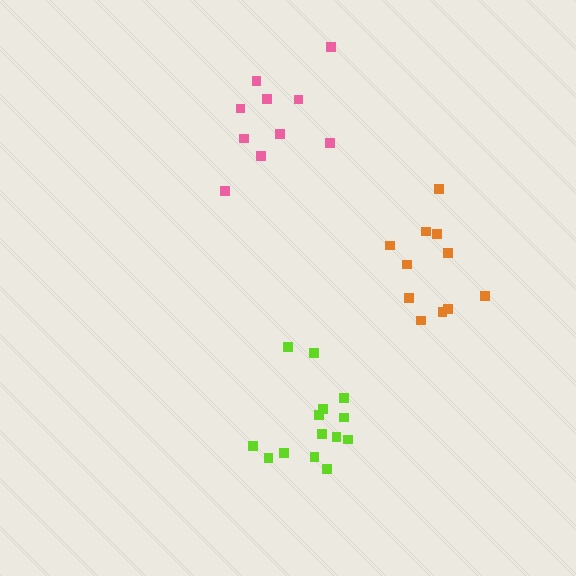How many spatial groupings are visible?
There are 3 spatial groupings.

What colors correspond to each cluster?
The clusters are colored: lime, pink, orange.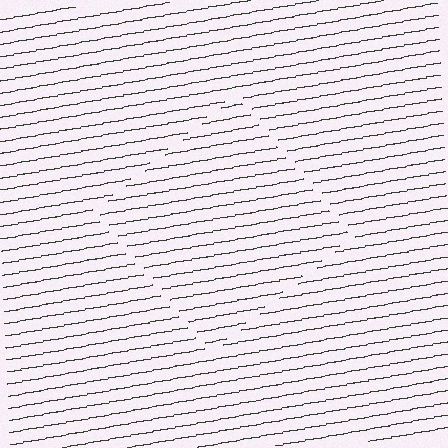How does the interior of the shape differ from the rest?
The interior of the shape contains the same grating, shifted by half a period — the contour is defined by the phase discontinuity where line-ends from the inner and outer gratings abut.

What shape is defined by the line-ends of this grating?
An illusory square. The interior of the shape contains the same grating, shifted by half a period — the contour is defined by the phase discontinuity where line-ends from the inner and outer gratings abut.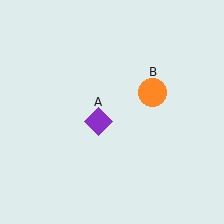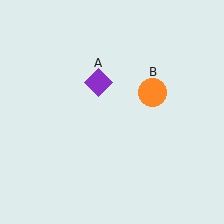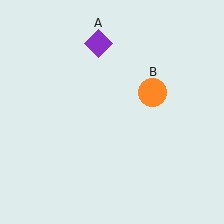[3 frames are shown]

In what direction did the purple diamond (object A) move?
The purple diamond (object A) moved up.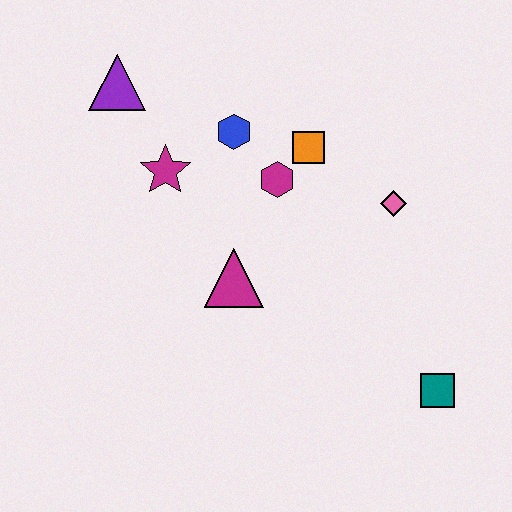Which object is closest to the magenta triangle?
The magenta hexagon is closest to the magenta triangle.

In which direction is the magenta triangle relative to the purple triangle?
The magenta triangle is below the purple triangle.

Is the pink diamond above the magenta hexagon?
No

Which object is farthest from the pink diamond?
The purple triangle is farthest from the pink diamond.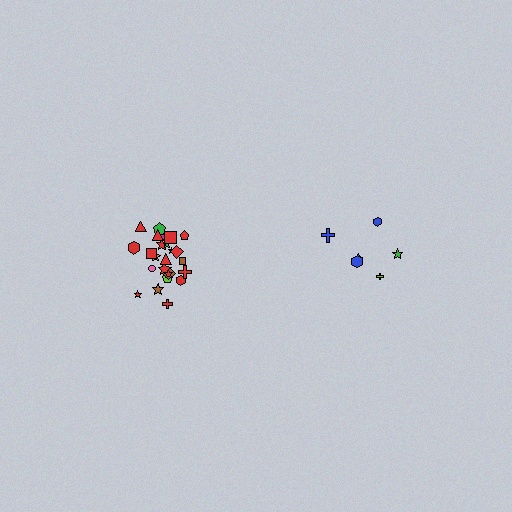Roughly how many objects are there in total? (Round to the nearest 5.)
Roughly 30 objects in total.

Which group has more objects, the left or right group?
The left group.